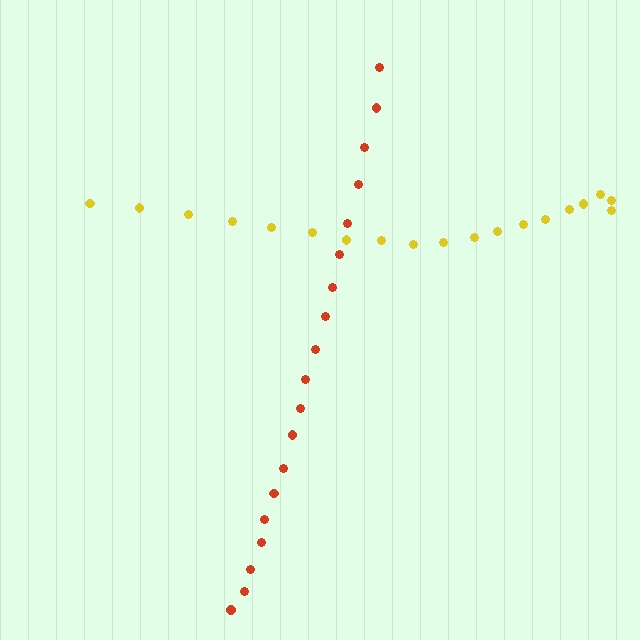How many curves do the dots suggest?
There are 2 distinct paths.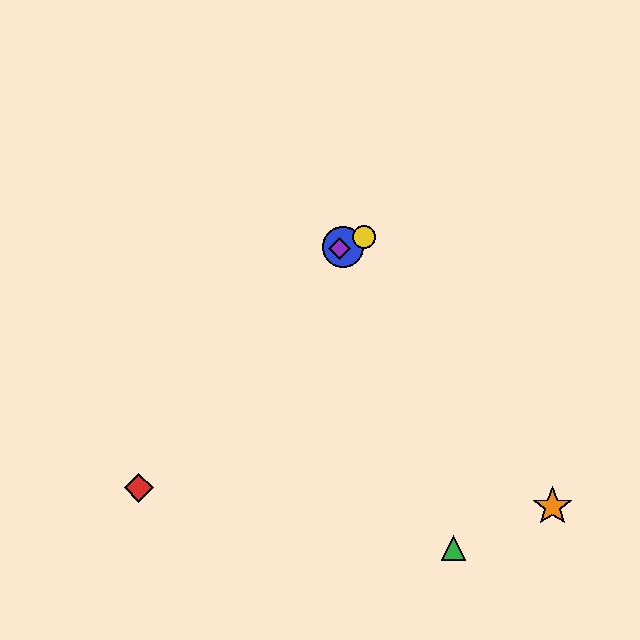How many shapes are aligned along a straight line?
3 shapes (the blue circle, the yellow circle, the purple diamond) are aligned along a straight line.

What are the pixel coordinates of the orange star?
The orange star is at (552, 507).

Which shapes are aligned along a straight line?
The blue circle, the yellow circle, the purple diamond are aligned along a straight line.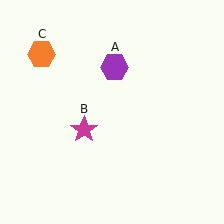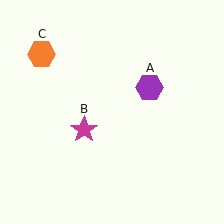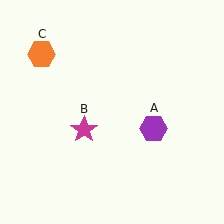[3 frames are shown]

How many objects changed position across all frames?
1 object changed position: purple hexagon (object A).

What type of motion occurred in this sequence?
The purple hexagon (object A) rotated clockwise around the center of the scene.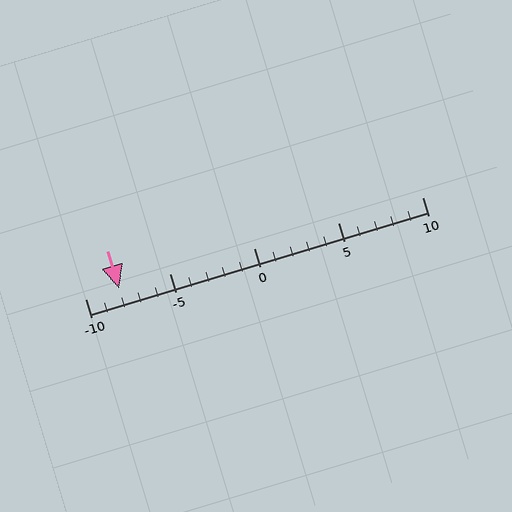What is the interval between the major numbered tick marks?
The major tick marks are spaced 5 units apart.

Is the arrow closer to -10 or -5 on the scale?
The arrow is closer to -10.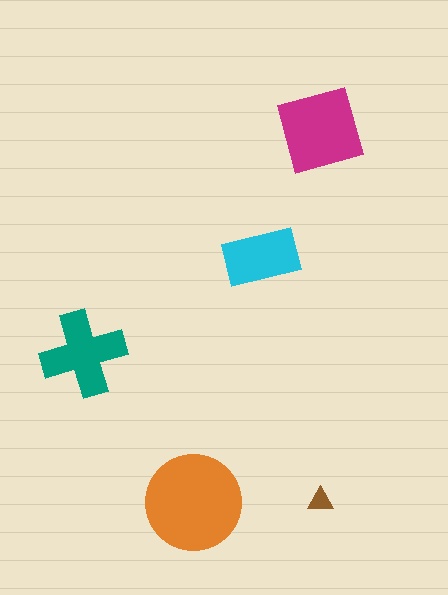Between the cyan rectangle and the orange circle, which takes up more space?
The orange circle.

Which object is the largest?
The orange circle.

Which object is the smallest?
The brown triangle.